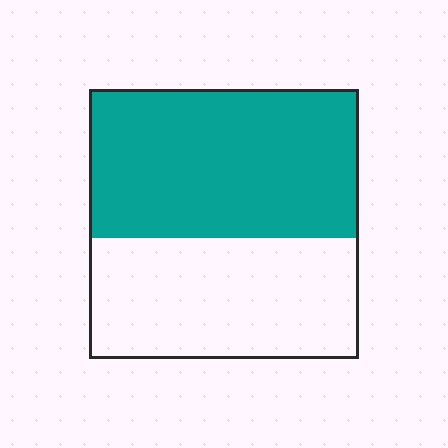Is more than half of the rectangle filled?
Yes.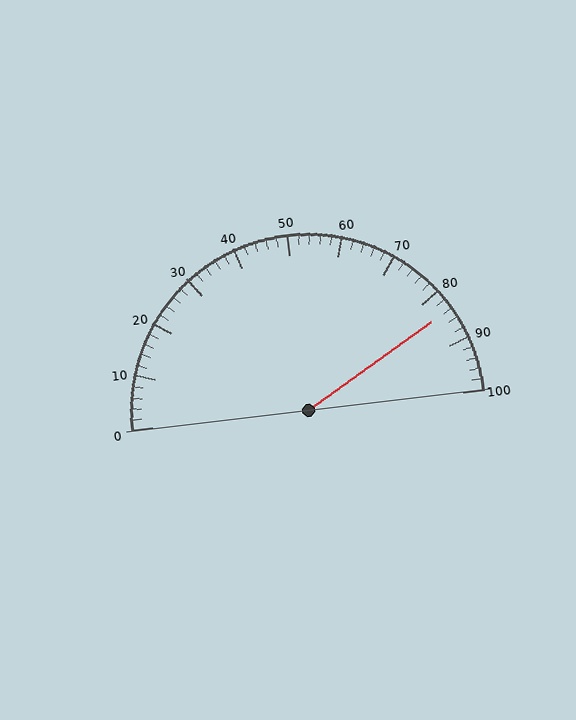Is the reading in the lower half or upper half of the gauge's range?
The reading is in the upper half of the range (0 to 100).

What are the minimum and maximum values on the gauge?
The gauge ranges from 0 to 100.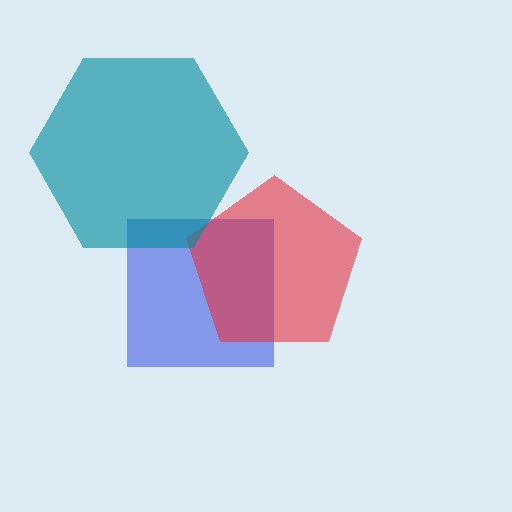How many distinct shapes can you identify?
There are 3 distinct shapes: a blue square, a red pentagon, a teal hexagon.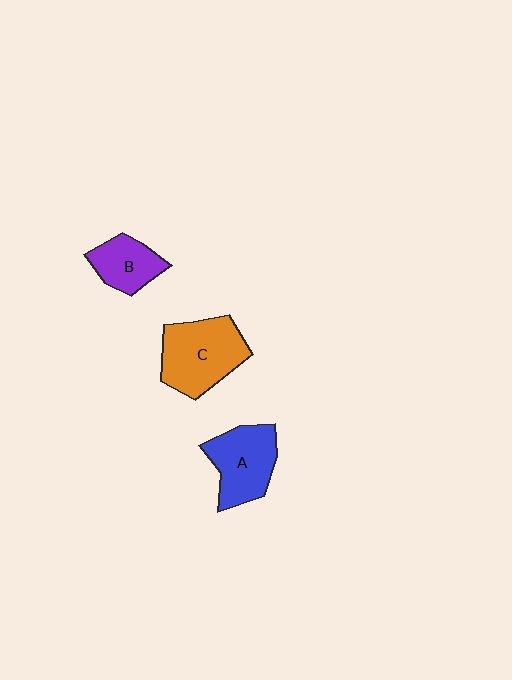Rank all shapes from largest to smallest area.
From largest to smallest: C (orange), A (blue), B (purple).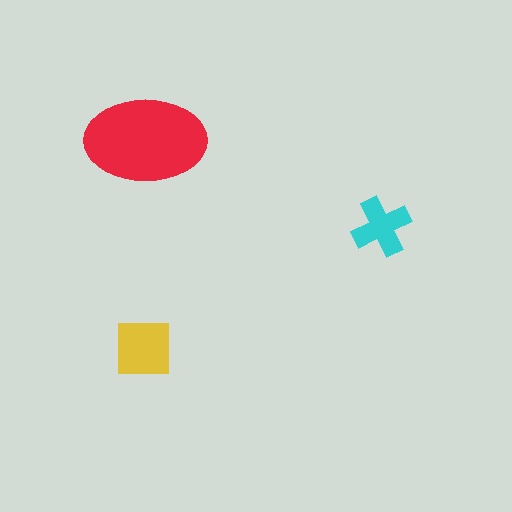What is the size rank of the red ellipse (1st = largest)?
1st.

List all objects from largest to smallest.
The red ellipse, the yellow square, the cyan cross.